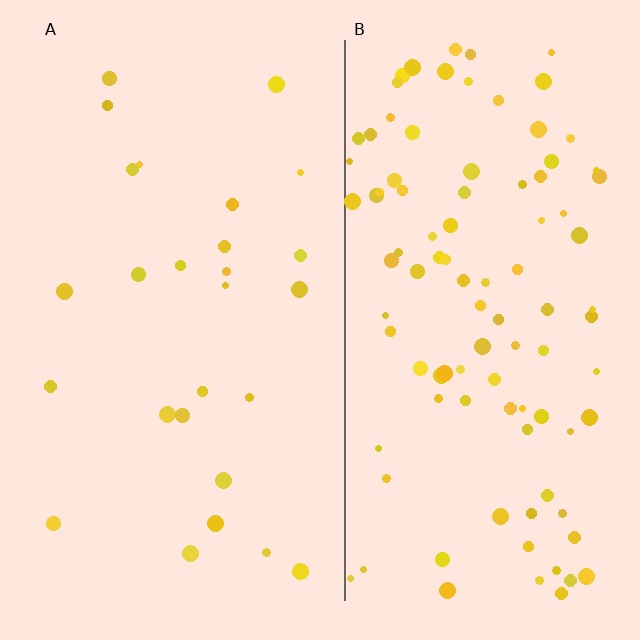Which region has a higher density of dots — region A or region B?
B (the right).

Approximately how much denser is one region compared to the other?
Approximately 3.8× — region B over region A.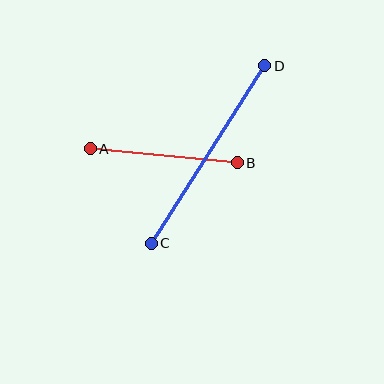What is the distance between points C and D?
The distance is approximately 211 pixels.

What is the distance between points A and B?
The distance is approximately 148 pixels.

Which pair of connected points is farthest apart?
Points C and D are farthest apart.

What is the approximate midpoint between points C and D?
The midpoint is at approximately (208, 154) pixels.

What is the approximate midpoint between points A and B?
The midpoint is at approximately (164, 156) pixels.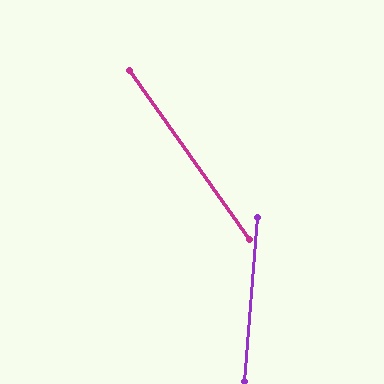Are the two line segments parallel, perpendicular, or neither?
Neither parallel nor perpendicular — they differ by about 40°.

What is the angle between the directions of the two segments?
Approximately 40 degrees.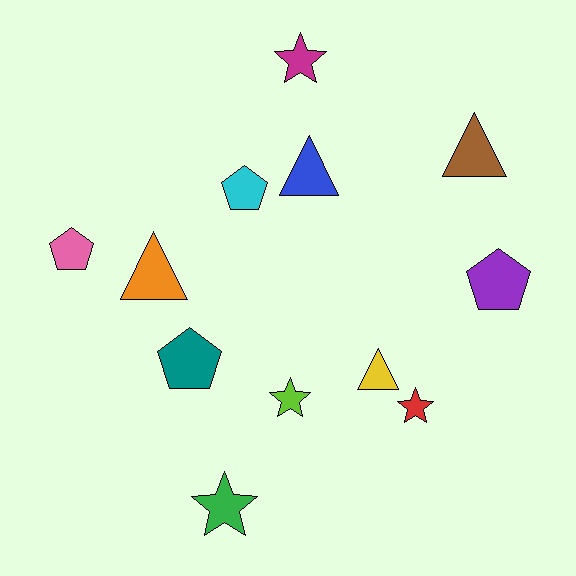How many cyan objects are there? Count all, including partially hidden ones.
There is 1 cyan object.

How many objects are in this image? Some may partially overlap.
There are 12 objects.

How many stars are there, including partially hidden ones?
There are 4 stars.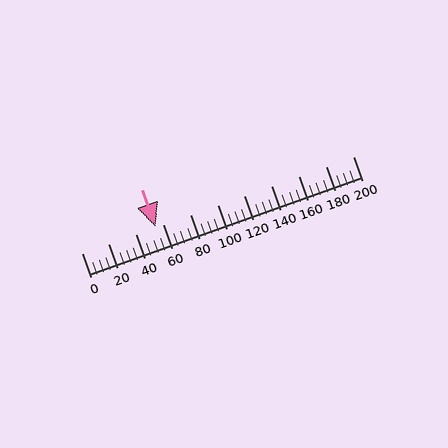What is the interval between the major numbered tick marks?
The major tick marks are spaced 20 units apart.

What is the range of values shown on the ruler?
The ruler shows values from 0 to 200.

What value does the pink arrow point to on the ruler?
The pink arrow points to approximately 54.